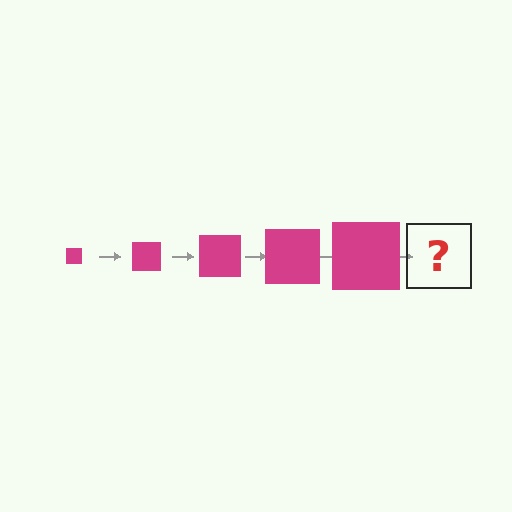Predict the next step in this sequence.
The next step is a magenta square, larger than the previous one.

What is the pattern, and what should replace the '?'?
The pattern is that the square gets progressively larger each step. The '?' should be a magenta square, larger than the previous one.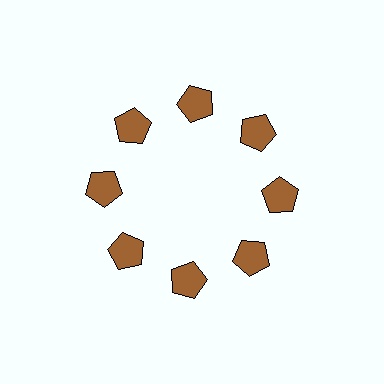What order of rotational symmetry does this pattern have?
This pattern has 8-fold rotational symmetry.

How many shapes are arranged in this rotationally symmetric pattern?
There are 8 shapes, arranged in 8 groups of 1.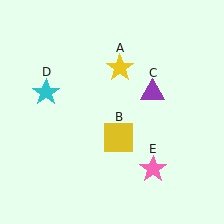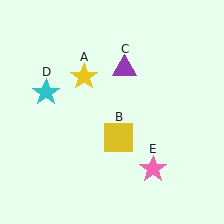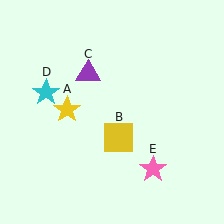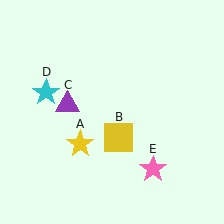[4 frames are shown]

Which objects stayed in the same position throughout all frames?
Yellow square (object B) and cyan star (object D) and pink star (object E) remained stationary.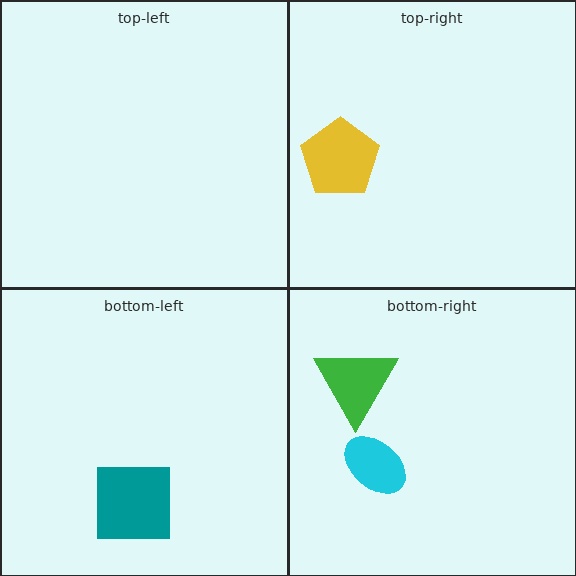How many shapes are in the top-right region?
1.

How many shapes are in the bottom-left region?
1.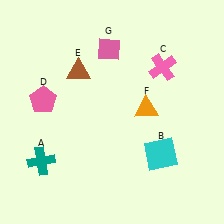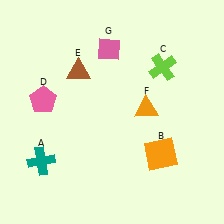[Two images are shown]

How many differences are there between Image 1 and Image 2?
There are 2 differences between the two images.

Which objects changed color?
B changed from cyan to orange. C changed from pink to lime.